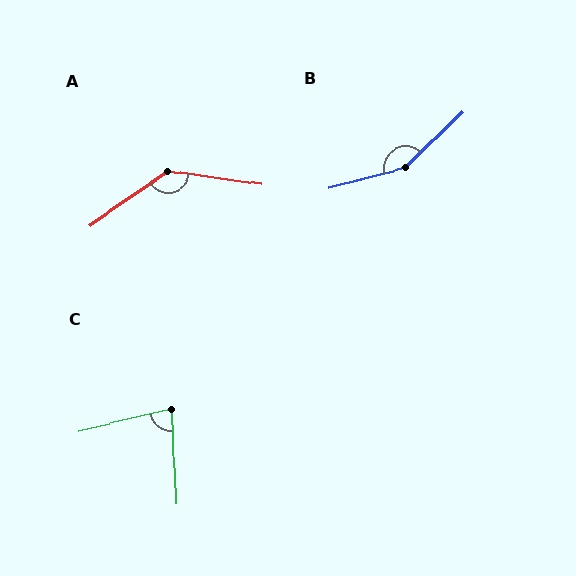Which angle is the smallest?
C, at approximately 79 degrees.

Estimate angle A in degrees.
Approximately 137 degrees.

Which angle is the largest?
B, at approximately 150 degrees.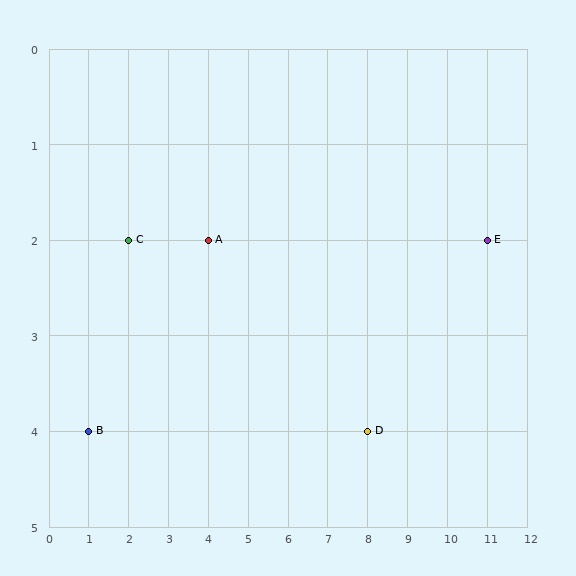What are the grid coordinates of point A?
Point A is at grid coordinates (4, 2).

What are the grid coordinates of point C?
Point C is at grid coordinates (2, 2).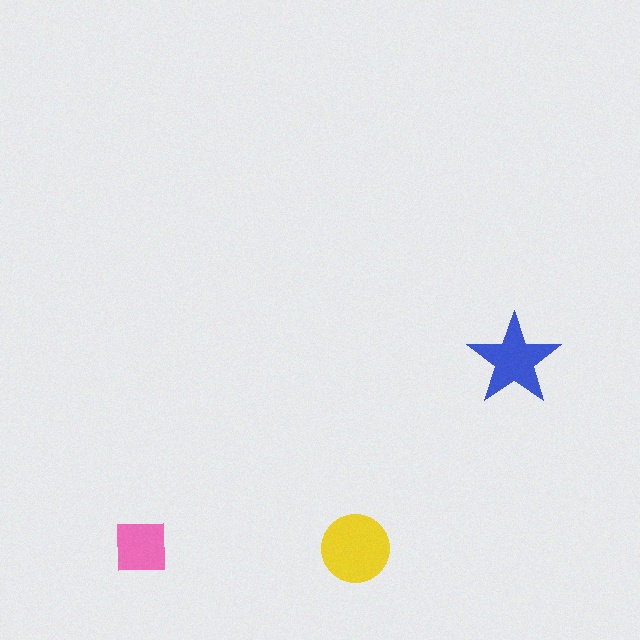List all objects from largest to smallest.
The yellow circle, the blue star, the pink square.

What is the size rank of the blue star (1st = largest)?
2nd.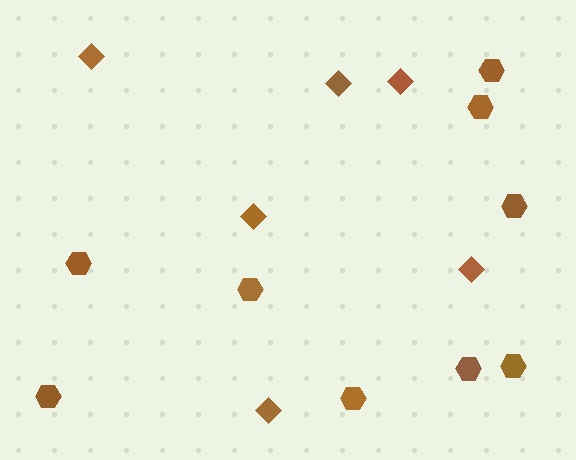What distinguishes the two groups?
There are 2 groups: one group of hexagons (9) and one group of diamonds (6).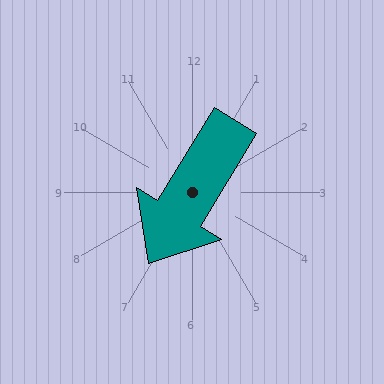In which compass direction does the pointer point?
Southwest.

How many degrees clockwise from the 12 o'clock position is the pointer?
Approximately 211 degrees.